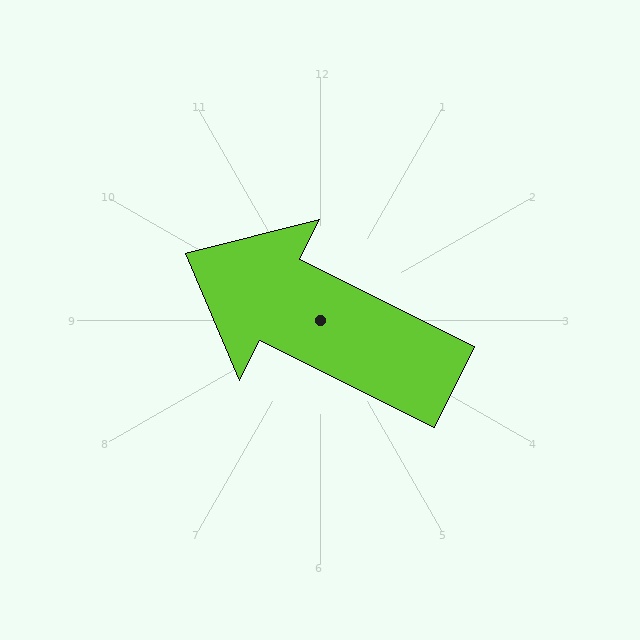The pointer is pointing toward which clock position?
Roughly 10 o'clock.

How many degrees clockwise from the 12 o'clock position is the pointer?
Approximately 296 degrees.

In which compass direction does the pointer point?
Northwest.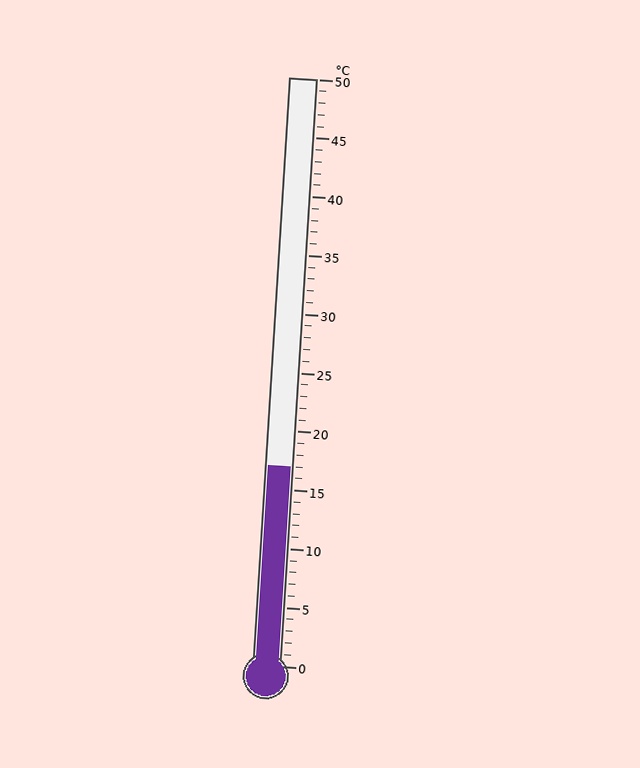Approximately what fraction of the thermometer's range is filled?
The thermometer is filled to approximately 35% of its range.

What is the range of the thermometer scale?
The thermometer scale ranges from 0°C to 50°C.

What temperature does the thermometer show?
The thermometer shows approximately 17°C.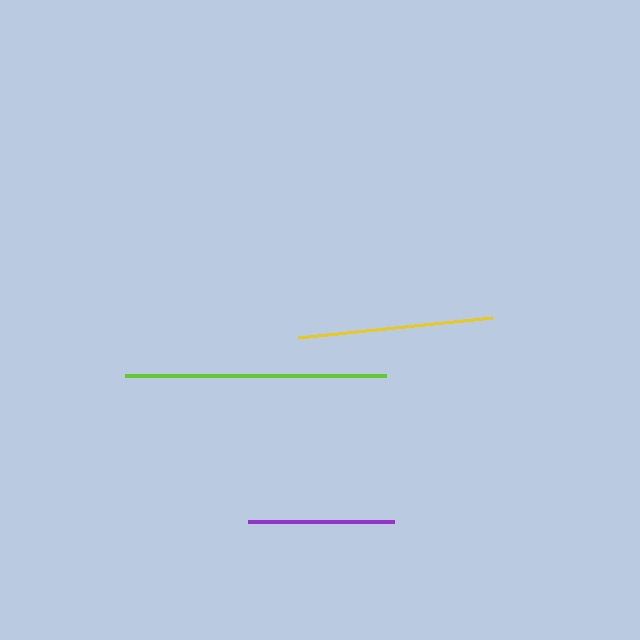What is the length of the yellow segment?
The yellow segment is approximately 195 pixels long.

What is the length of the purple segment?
The purple segment is approximately 146 pixels long.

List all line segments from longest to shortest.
From longest to shortest: lime, yellow, purple.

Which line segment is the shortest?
The purple line is the shortest at approximately 146 pixels.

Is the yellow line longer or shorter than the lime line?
The lime line is longer than the yellow line.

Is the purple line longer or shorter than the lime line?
The lime line is longer than the purple line.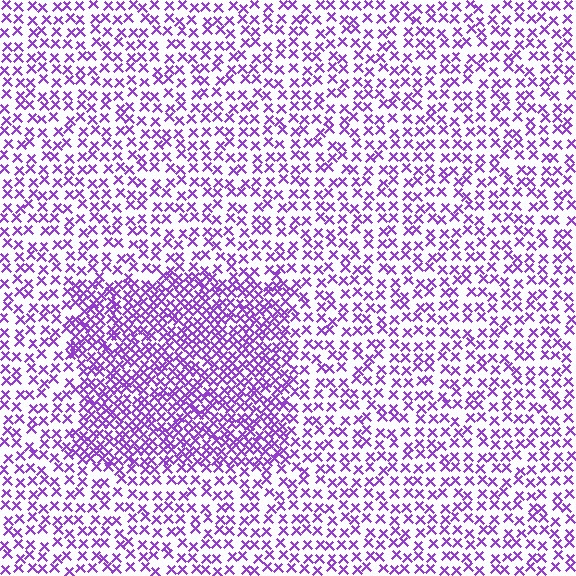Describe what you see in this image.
The image contains small purple elements arranged at two different densities. A rectangle-shaped region is visible where the elements are more densely packed than the surrounding area.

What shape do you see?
I see a rectangle.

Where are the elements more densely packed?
The elements are more densely packed inside the rectangle boundary.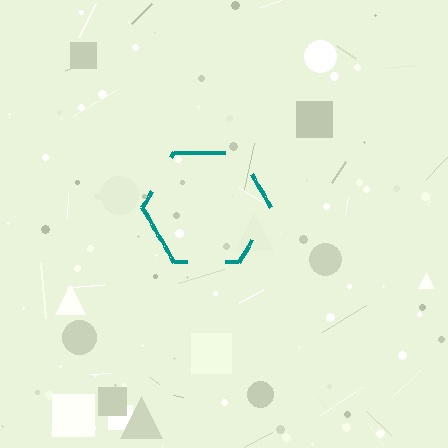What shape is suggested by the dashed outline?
The dashed outline suggests a hexagon.